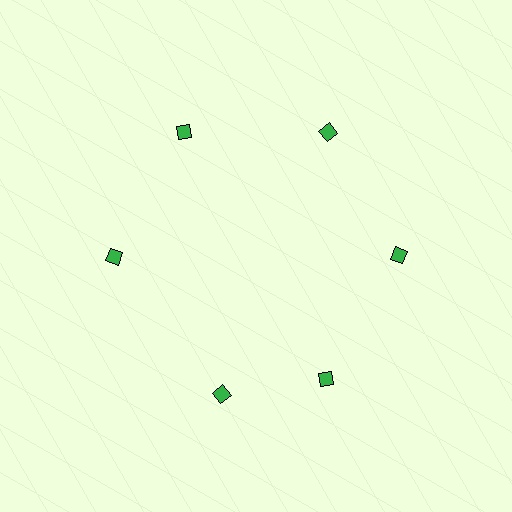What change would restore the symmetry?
The symmetry would be restored by rotating it back into even spacing with its neighbors so that all 6 diamonds sit at equal angles and equal distance from the center.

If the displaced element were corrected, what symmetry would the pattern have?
It would have 6-fold rotational symmetry — the pattern would map onto itself every 60 degrees.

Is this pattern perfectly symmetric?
No. The 6 green diamonds are arranged in a ring, but one element near the 7 o'clock position is rotated out of alignment along the ring, breaking the 6-fold rotational symmetry.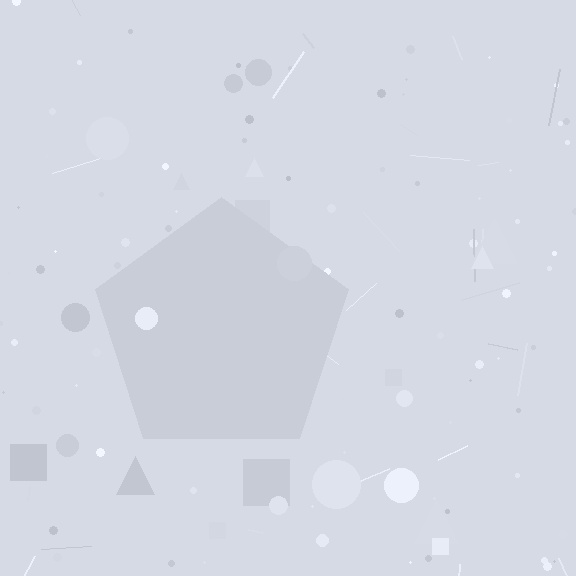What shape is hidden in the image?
A pentagon is hidden in the image.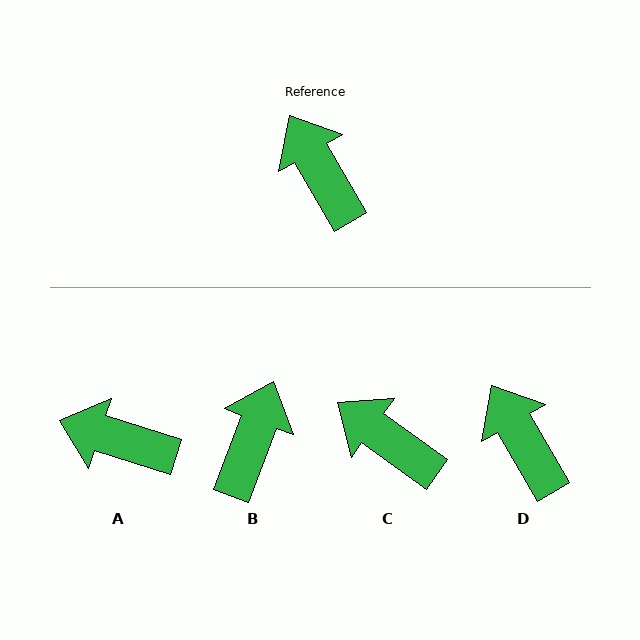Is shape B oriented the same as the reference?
No, it is off by about 51 degrees.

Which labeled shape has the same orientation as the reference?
D.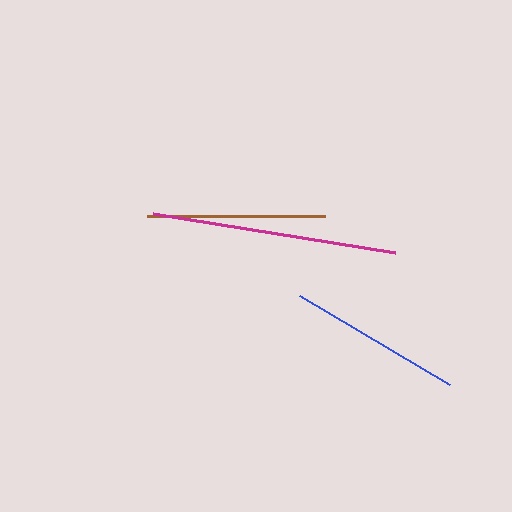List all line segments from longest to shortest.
From longest to shortest: magenta, brown, blue.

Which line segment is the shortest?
The blue line is the shortest at approximately 174 pixels.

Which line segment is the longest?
The magenta line is the longest at approximately 245 pixels.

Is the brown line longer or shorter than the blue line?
The brown line is longer than the blue line.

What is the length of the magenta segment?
The magenta segment is approximately 245 pixels long.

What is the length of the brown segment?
The brown segment is approximately 177 pixels long.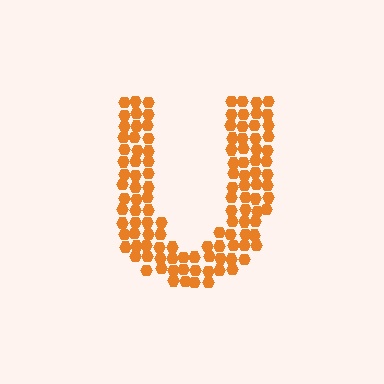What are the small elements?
The small elements are hexagons.